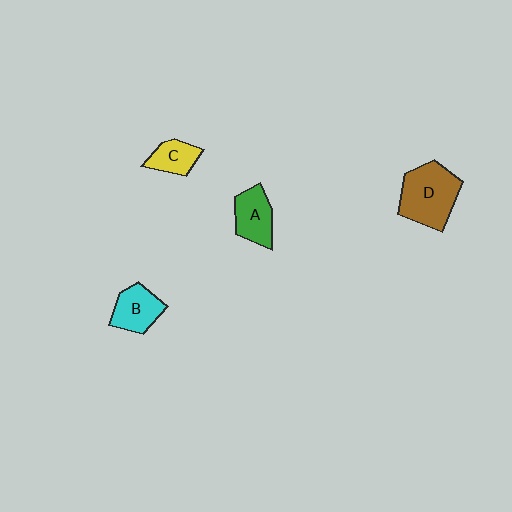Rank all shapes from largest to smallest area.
From largest to smallest: D (brown), B (cyan), A (green), C (yellow).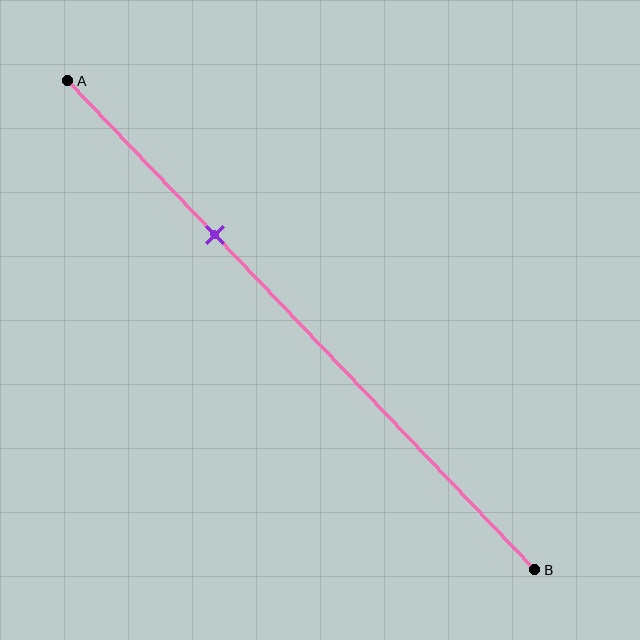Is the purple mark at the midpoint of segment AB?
No, the mark is at about 30% from A, not at the 50% midpoint.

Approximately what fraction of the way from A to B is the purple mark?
The purple mark is approximately 30% of the way from A to B.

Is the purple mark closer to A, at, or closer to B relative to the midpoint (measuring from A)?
The purple mark is closer to point A than the midpoint of segment AB.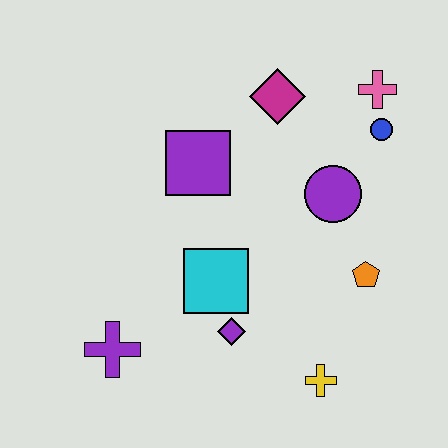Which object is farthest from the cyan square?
The pink cross is farthest from the cyan square.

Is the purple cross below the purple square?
Yes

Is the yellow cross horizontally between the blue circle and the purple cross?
Yes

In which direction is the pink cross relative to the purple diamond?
The pink cross is above the purple diamond.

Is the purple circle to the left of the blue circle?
Yes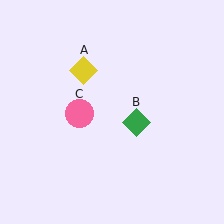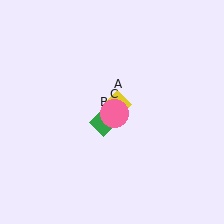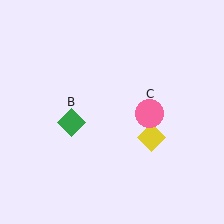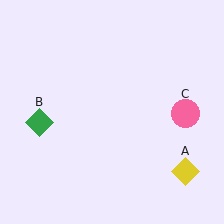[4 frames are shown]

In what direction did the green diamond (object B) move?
The green diamond (object B) moved left.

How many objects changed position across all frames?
3 objects changed position: yellow diamond (object A), green diamond (object B), pink circle (object C).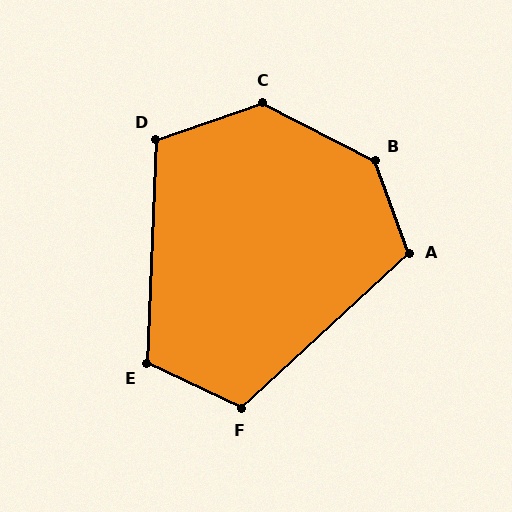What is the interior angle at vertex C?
Approximately 134 degrees (obtuse).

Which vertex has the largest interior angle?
B, at approximately 137 degrees.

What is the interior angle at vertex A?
Approximately 113 degrees (obtuse).